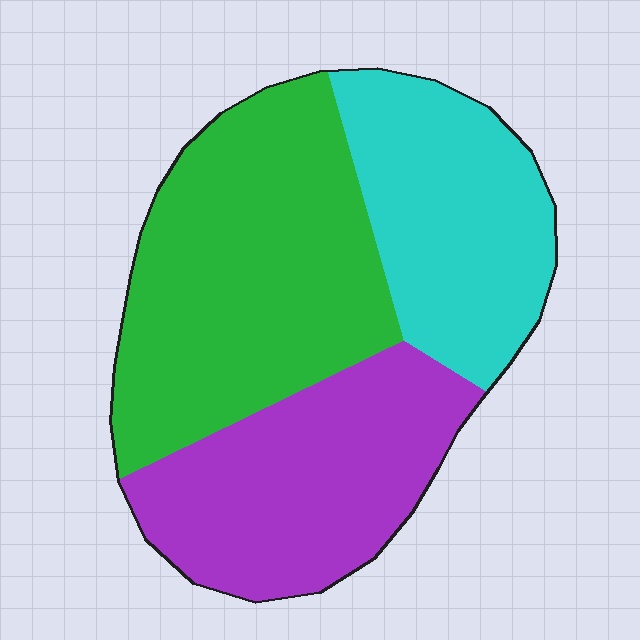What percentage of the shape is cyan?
Cyan covers 27% of the shape.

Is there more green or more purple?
Green.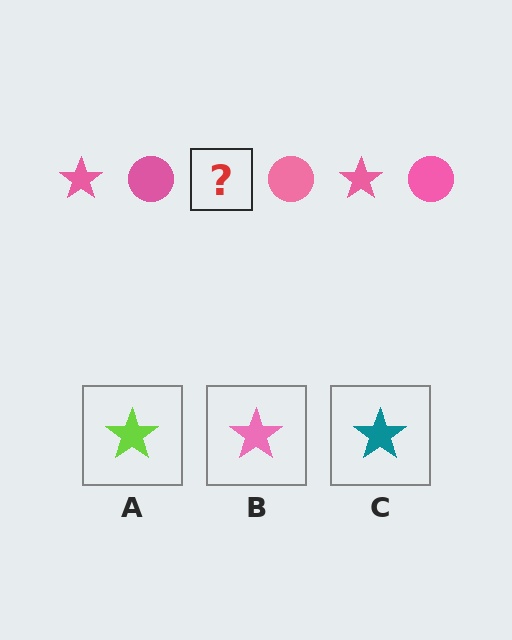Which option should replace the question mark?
Option B.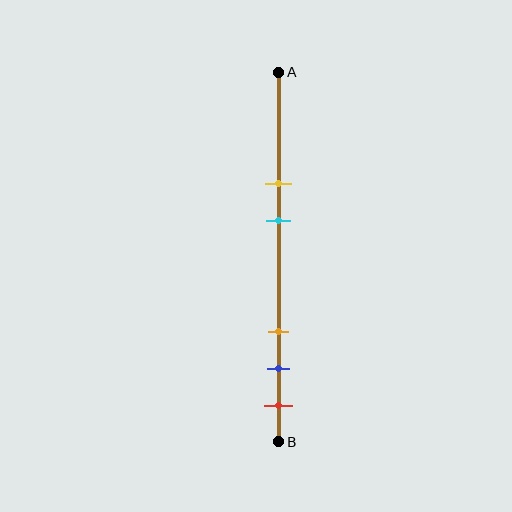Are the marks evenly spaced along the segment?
No, the marks are not evenly spaced.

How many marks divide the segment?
There are 5 marks dividing the segment.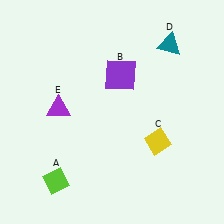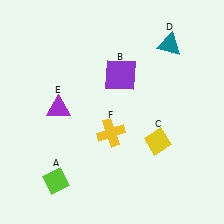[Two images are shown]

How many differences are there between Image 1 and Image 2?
There is 1 difference between the two images.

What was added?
A yellow cross (F) was added in Image 2.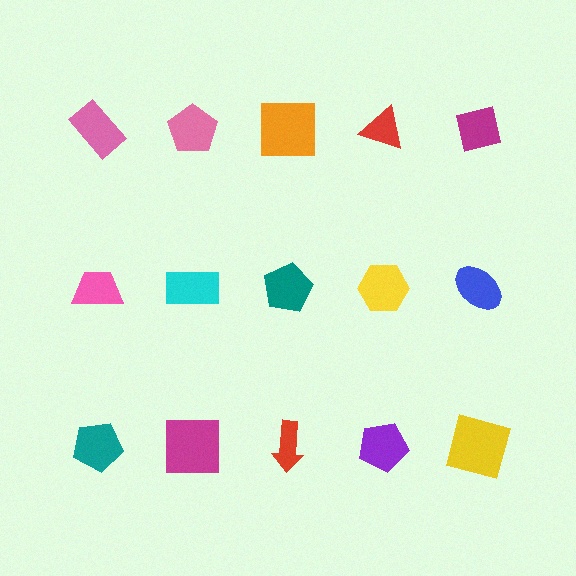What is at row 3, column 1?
A teal pentagon.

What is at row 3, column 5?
A yellow square.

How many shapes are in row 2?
5 shapes.